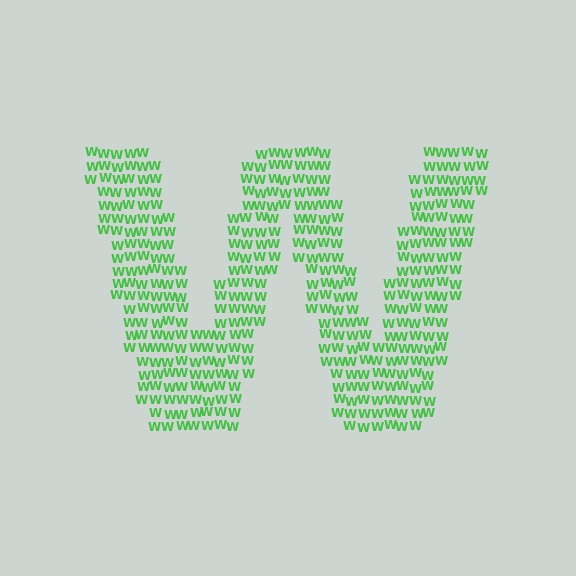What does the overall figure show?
The overall figure shows the letter W.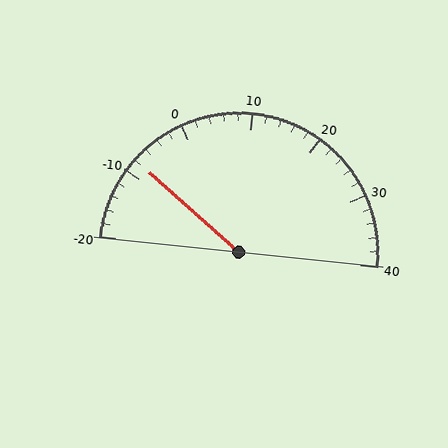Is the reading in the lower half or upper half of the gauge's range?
The reading is in the lower half of the range (-20 to 40).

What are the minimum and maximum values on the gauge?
The gauge ranges from -20 to 40.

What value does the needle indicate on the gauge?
The needle indicates approximately -8.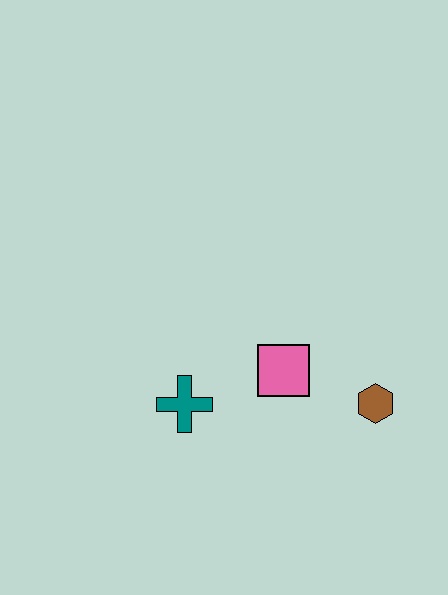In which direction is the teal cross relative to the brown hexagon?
The teal cross is to the left of the brown hexagon.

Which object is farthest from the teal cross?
The brown hexagon is farthest from the teal cross.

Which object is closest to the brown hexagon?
The pink square is closest to the brown hexagon.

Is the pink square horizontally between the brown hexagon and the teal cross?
Yes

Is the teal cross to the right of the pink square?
No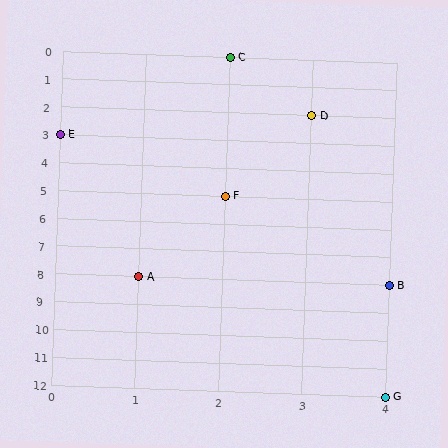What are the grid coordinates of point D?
Point D is at grid coordinates (3, 2).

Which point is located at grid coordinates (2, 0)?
Point C is at (2, 0).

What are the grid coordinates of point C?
Point C is at grid coordinates (2, 0).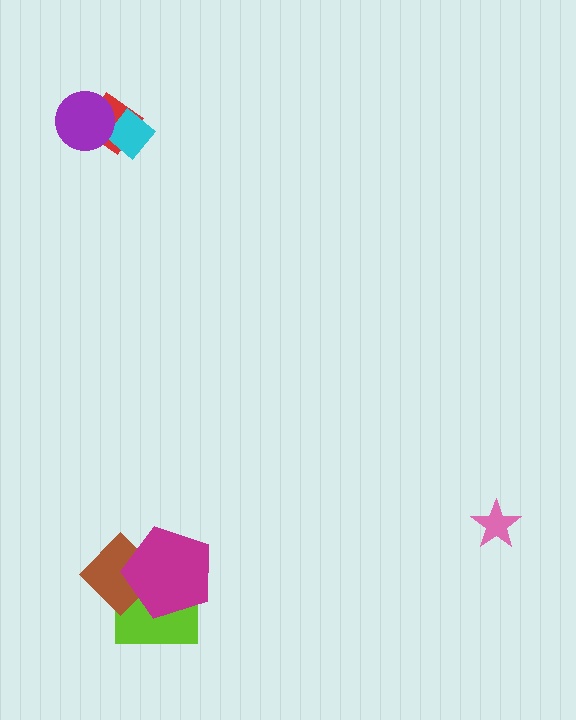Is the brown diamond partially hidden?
Yes, it is partially covered by another shape.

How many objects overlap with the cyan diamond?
2 objects overlap with the cyan diamond.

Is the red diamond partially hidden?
Yes, it is partially covered by another shape.